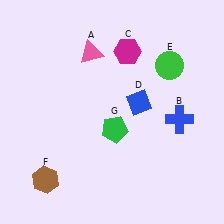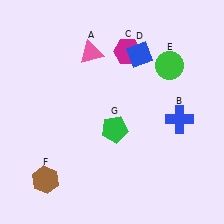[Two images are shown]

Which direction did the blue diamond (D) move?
The blue diamond (D) moved up.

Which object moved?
The blue diamond (D) moved up.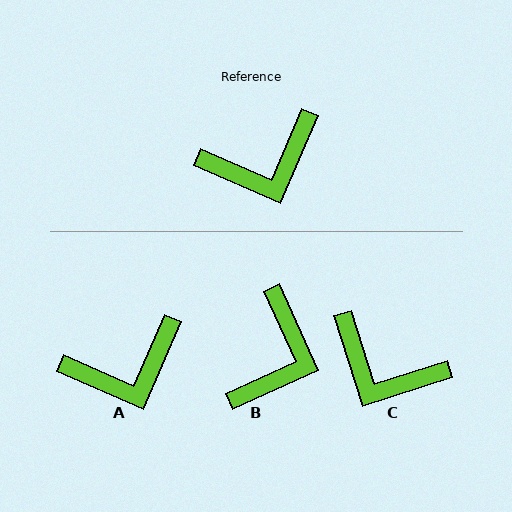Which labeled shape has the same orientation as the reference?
A.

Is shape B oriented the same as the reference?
No, it is off by about 48 degrees.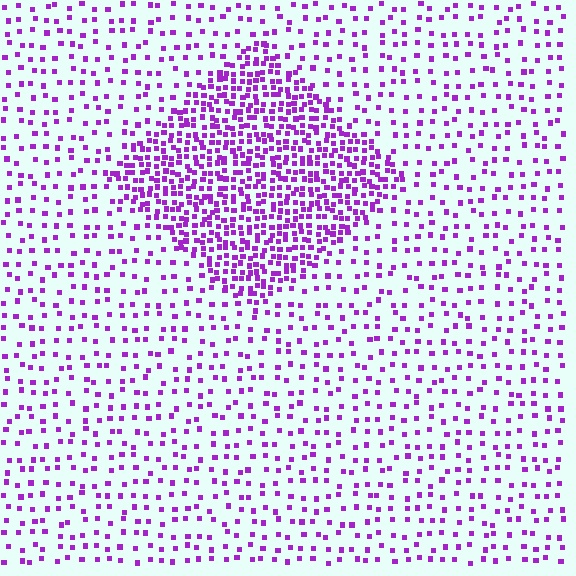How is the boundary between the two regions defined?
The boundary is defined by a change in element density (approximately 2.8x ratio). All elements are the same color, size, and shape.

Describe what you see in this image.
The image contains small purple elements arranged at two different densities. A diamond-shaped region is visible where the elements are more densely packed than the surrounding area.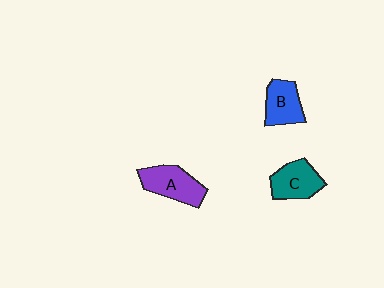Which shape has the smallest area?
Shape B (blue).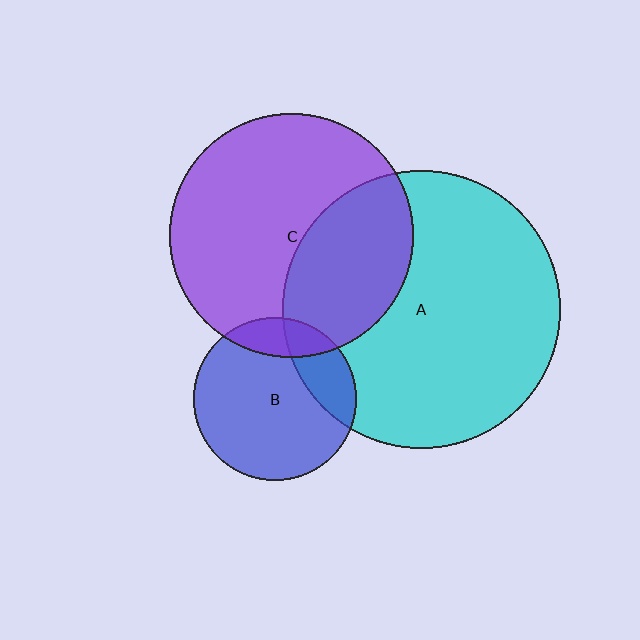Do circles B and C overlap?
Yes.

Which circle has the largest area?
Circle A (cyan).